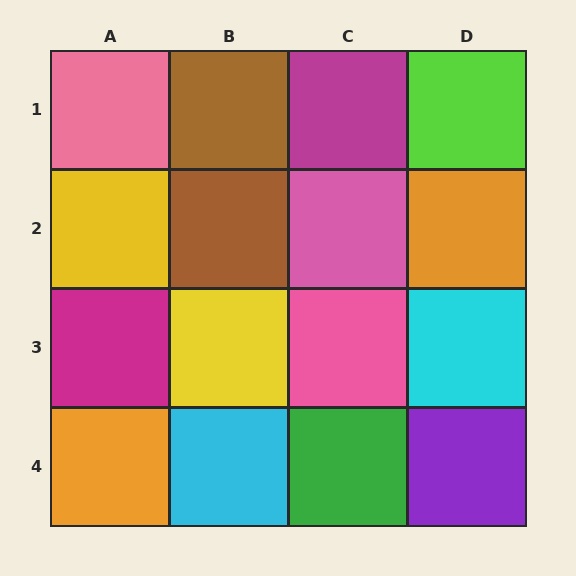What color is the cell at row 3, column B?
Yellow.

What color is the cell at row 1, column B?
Brown.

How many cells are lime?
1 cell is lime.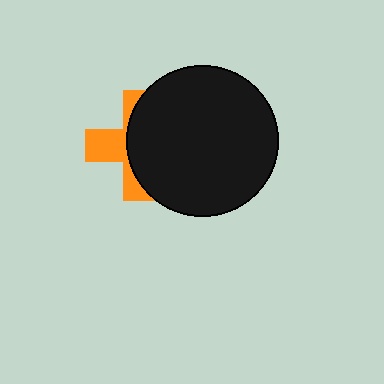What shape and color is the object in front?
The object in front is a black circle.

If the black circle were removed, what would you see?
You would see the complete orange cross.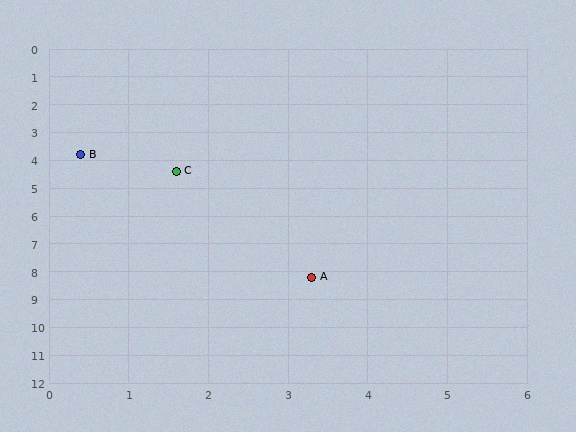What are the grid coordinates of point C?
Point C is at approximately (1.6, 4.4).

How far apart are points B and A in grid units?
Points B and A are about 5.3 grid units apart.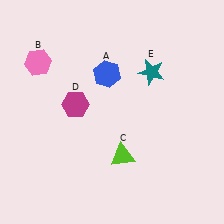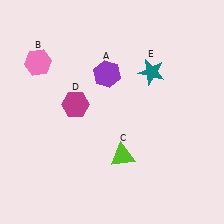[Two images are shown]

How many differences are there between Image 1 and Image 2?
There is 1 difference between the two images.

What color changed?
The hexagon (A) changed from blue in Image 1 to purple in Image 2.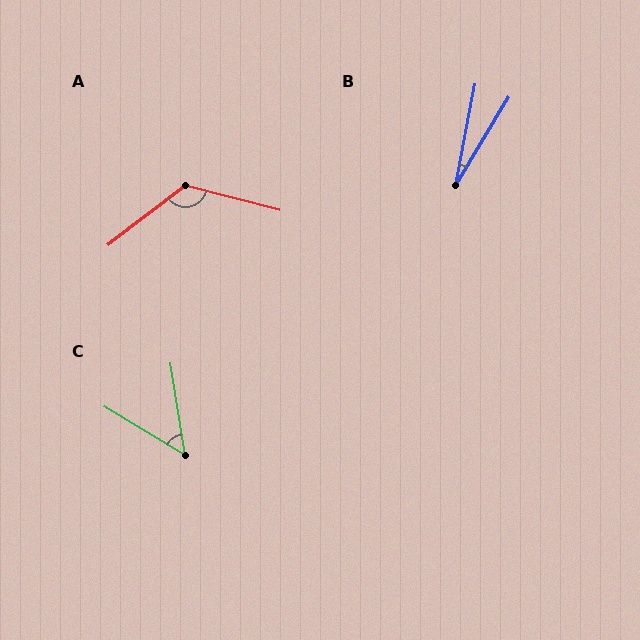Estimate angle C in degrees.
Approximately 50 degrees.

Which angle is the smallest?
B, at approximately 20 degrees.